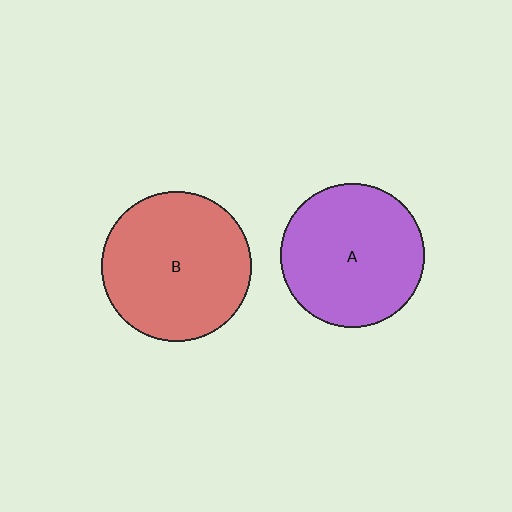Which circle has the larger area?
Circle B (red).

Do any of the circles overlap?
No, none of the circles overlap.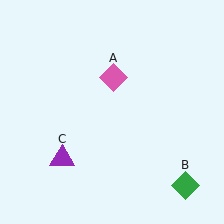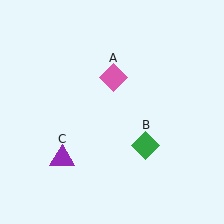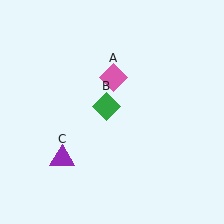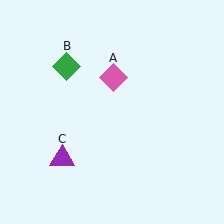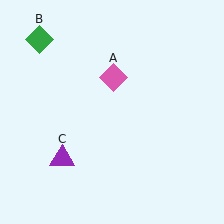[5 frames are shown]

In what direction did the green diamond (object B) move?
The green diamond (object B) moved up and to the left.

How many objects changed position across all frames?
1 object changed position: green diamond (object B).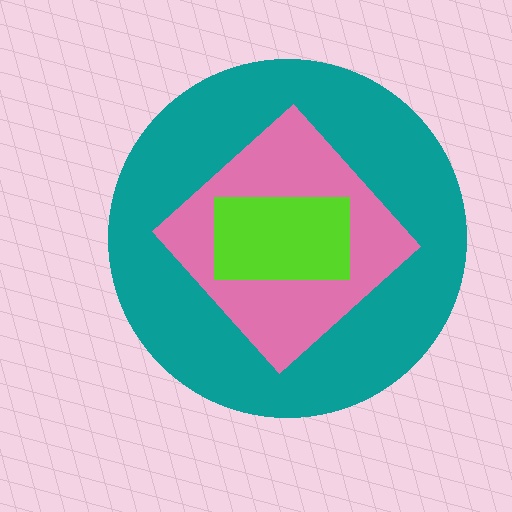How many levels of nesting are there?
3.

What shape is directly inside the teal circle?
The pink diamond.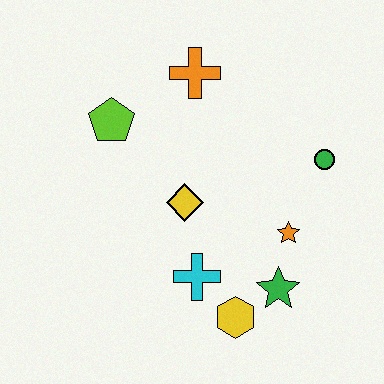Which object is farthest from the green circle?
The lime pentagon is farthest from the green circle.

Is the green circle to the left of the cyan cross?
No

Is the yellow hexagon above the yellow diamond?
No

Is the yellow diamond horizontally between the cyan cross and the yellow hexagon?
No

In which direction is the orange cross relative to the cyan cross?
The orange cross is above the cyan cross.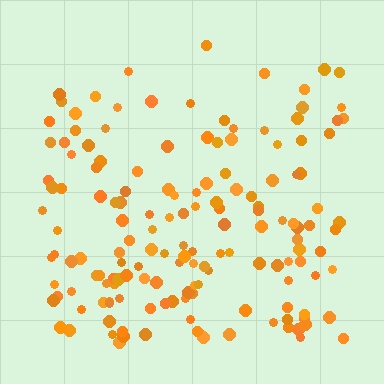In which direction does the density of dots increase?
From top to bottom, with the bottom side densest.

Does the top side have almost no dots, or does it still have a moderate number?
Still a moderate number, just noticeably fewer than the bottom.